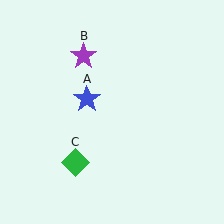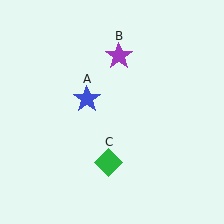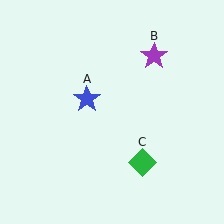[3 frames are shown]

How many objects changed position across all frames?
2 objects changed position: purple star (object B), green diamond (object C).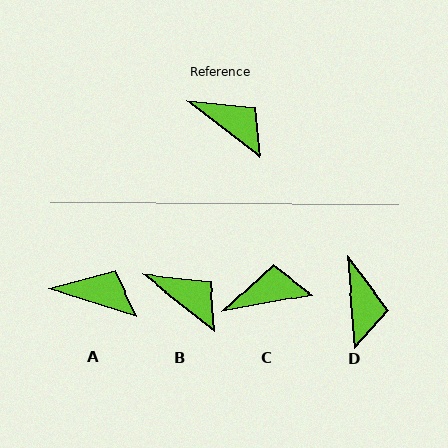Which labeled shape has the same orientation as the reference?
B.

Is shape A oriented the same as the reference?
No, it is off by about 20 degrees.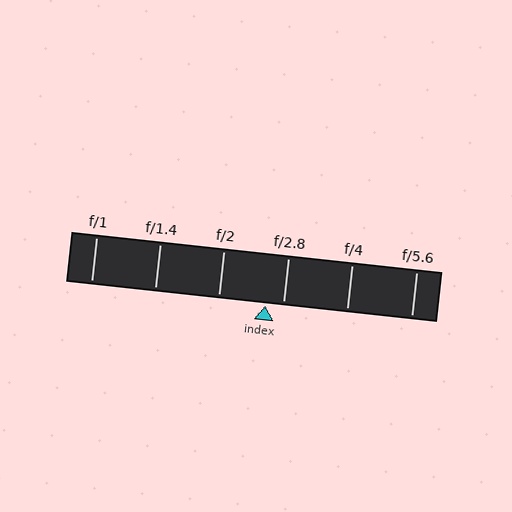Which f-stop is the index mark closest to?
The index mark is closest to f/2.8.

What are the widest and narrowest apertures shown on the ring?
The widest aperture shown is f/1 and the narrowest is f/5.6.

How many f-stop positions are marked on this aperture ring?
There are 6 f-stop positions marked.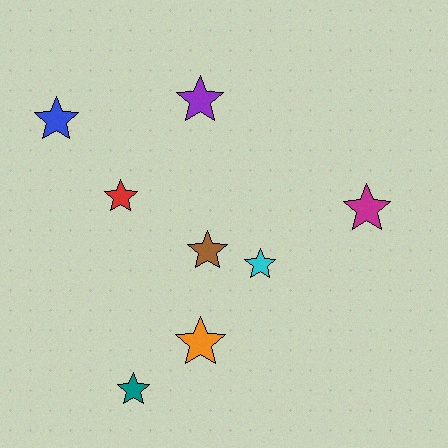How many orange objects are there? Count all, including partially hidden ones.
There is 1 orange object.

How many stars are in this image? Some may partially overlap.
There are 8 stars.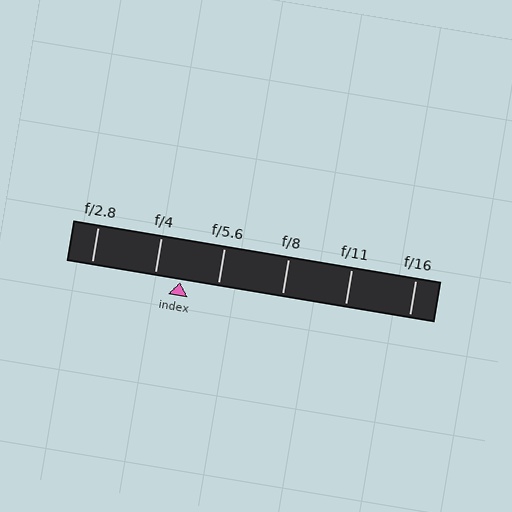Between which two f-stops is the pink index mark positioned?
The index mark is between f/4 and f/5.6.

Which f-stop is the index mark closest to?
The index mark is closest to f/4.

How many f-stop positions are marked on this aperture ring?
There are 6 f-stop positions marked.